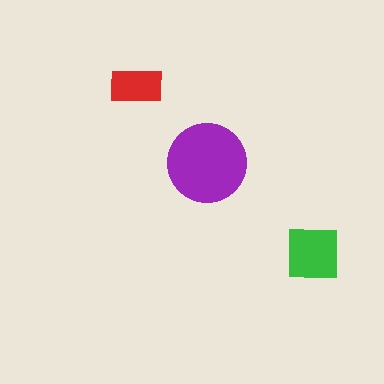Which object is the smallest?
The red rectangle.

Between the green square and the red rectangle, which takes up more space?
The green square.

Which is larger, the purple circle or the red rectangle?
The purple circle.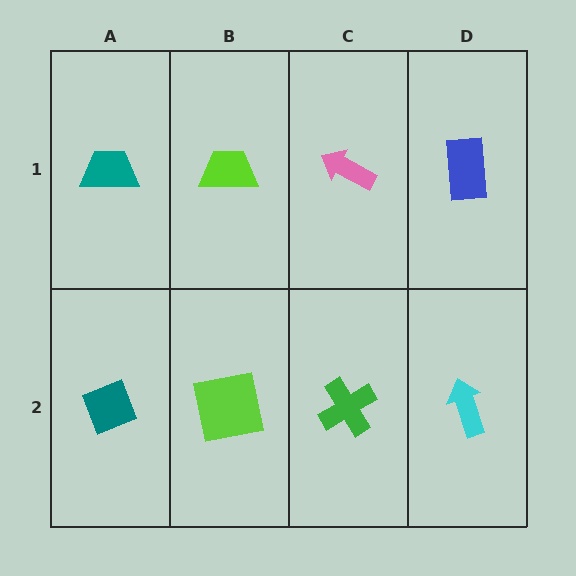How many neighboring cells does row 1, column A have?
2.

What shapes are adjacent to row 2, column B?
A lime trapezoid (row 1, column B), a teal diamond (row 2, column A), a green cross (row 2, column C).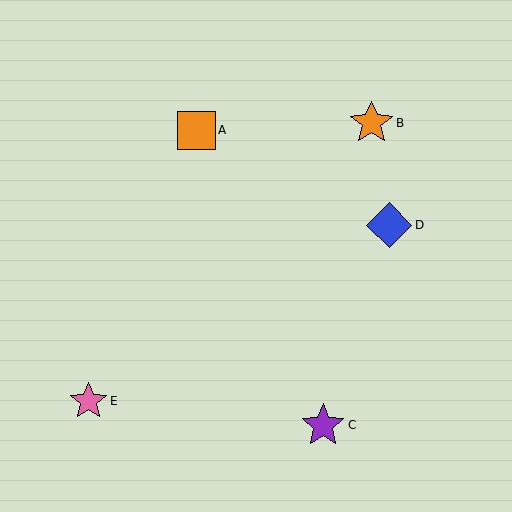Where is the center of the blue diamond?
The center of the blue diamond is at (389, 225).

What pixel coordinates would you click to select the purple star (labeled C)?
Click at (323, 425) to select the purple star C.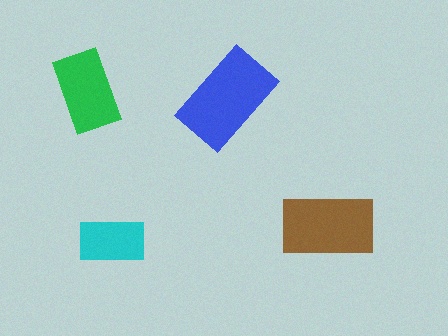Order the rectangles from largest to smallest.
the blue one, the brown one, the green one, the cyan one.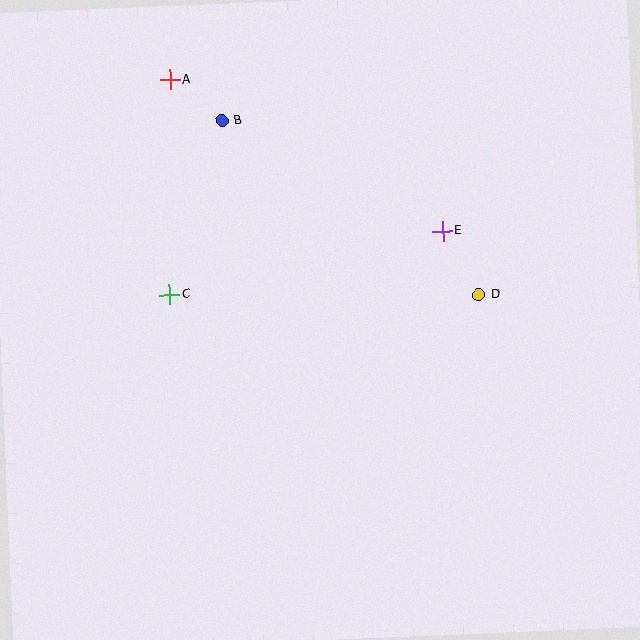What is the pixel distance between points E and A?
The distance between E and A is 312 pixels.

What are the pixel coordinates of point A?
Point A is at (170, 80).